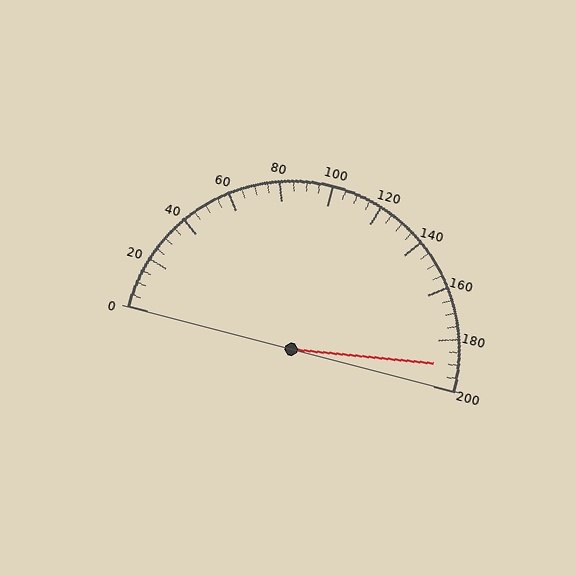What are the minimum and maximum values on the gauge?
The gauge ranges from 0 to 200.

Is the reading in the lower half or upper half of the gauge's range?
The reading is in the upper half of the range (0 to 200).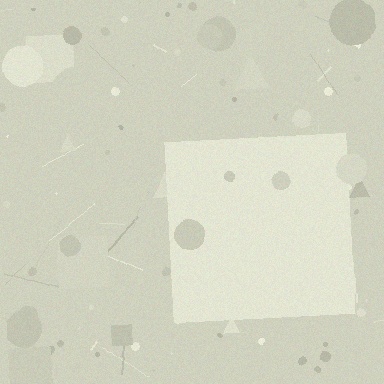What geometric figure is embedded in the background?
A square is embedded in the background.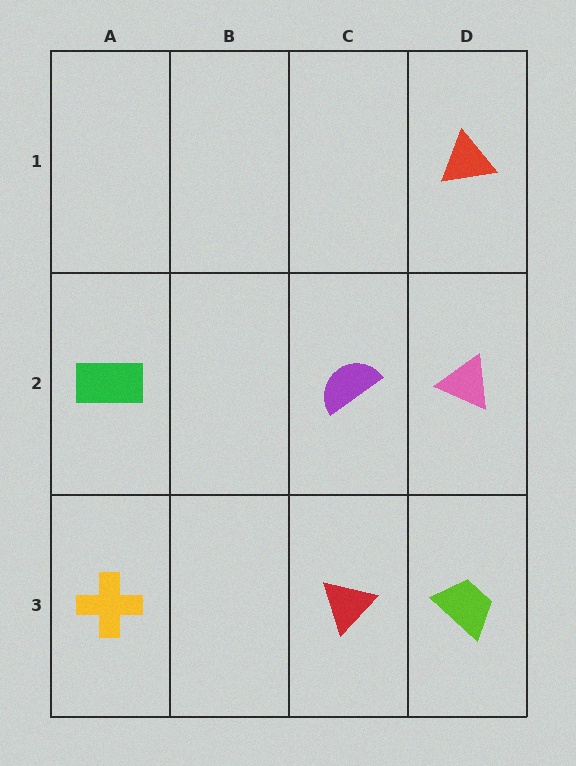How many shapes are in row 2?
3 shapes.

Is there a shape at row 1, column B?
No, that cell is empty.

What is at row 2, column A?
A green rectangle.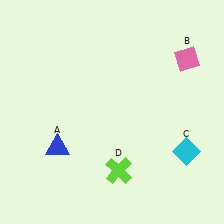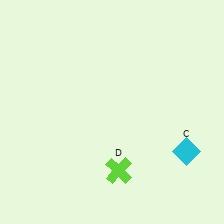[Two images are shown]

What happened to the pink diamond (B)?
The pink diamond (B) was removed in Image 2. It was in the top-right area of Image 1.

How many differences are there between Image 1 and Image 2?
There are 2 differences between the two images.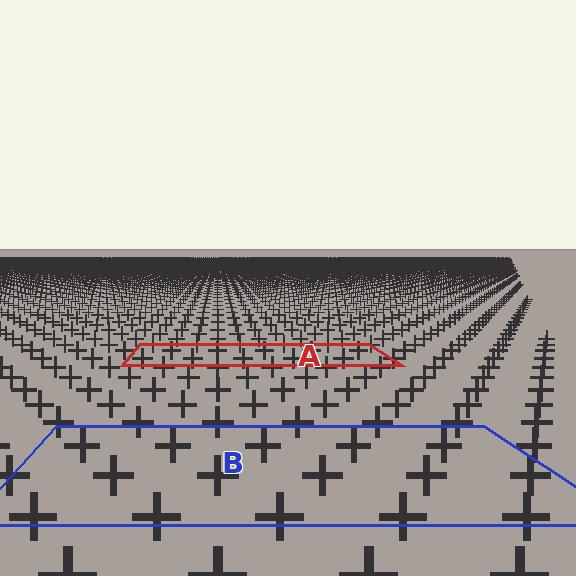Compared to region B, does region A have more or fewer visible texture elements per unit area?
Region A has more texture elements per unit area — they are packed more densely because it is farther away.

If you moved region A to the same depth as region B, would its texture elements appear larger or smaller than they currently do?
They would appear larger. At a closer depth, the same texture elements are projected at a bigger on-screen size.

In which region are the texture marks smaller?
The texture marks are smaller in region A, because it is farther away.